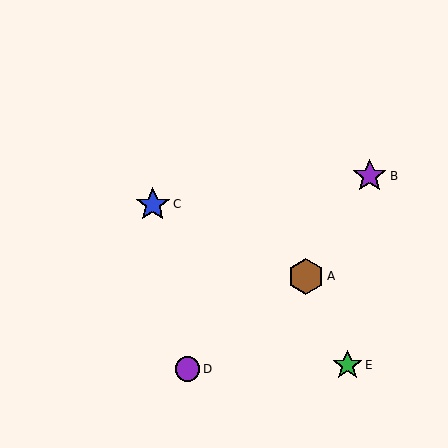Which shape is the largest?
The brown hexagon (labeled A) is the largest.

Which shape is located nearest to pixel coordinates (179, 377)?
The purple circle (labeled D) at (188, 369) is nearest to that location.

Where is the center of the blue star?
The center of the blue star is at (153, 204).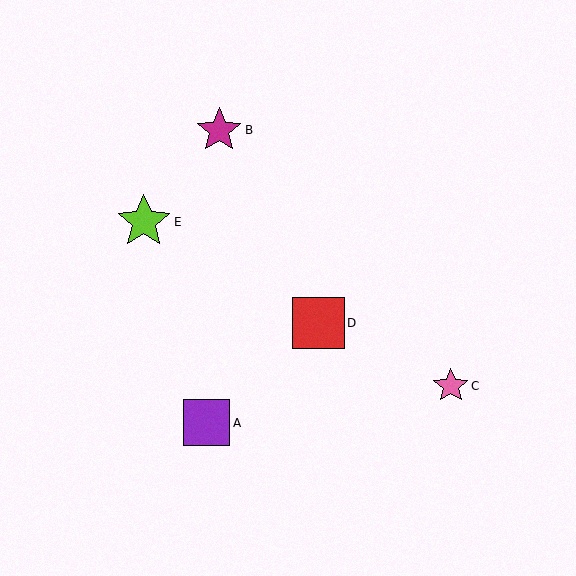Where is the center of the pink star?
The center of the pink star is at (451, 386).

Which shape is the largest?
The lime star (labeled E) is the largest.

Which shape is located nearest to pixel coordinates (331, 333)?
The red square (labeled D) at (319, 323) is nearest to that location.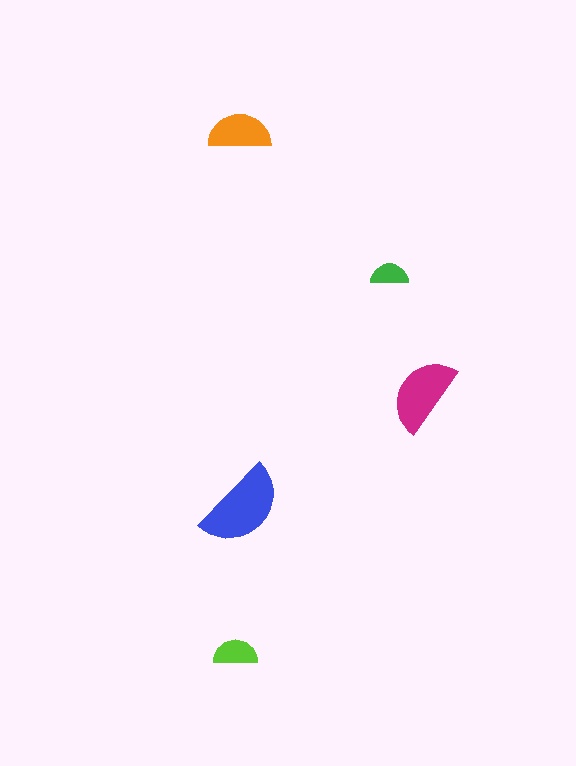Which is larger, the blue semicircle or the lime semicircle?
The blue one.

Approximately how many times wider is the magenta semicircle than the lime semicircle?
About 2 times wider.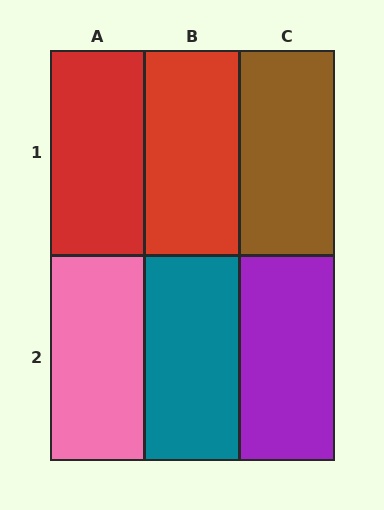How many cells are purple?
1 cell is purple.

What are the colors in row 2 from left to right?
Pink, teal, purple.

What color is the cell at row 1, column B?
Red.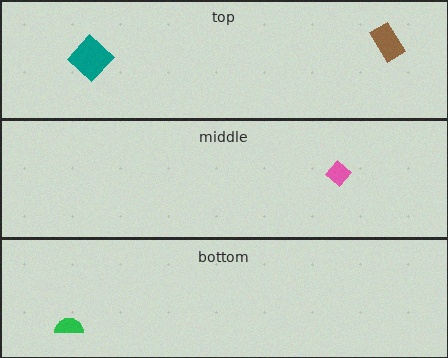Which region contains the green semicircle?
The bottom region.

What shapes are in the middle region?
The pink diamond.